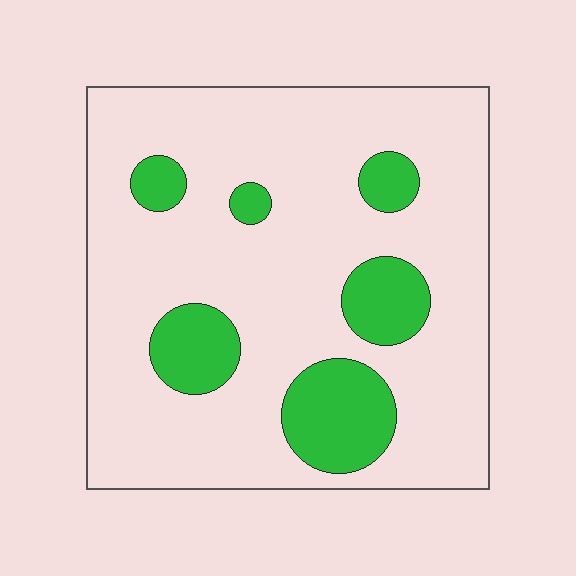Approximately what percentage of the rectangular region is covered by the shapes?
Approximately 20%.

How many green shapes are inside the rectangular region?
6.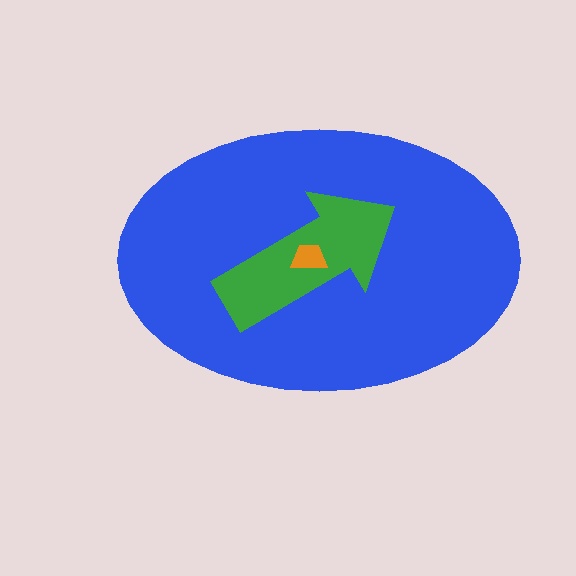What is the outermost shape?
The blue ellipse.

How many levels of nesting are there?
3.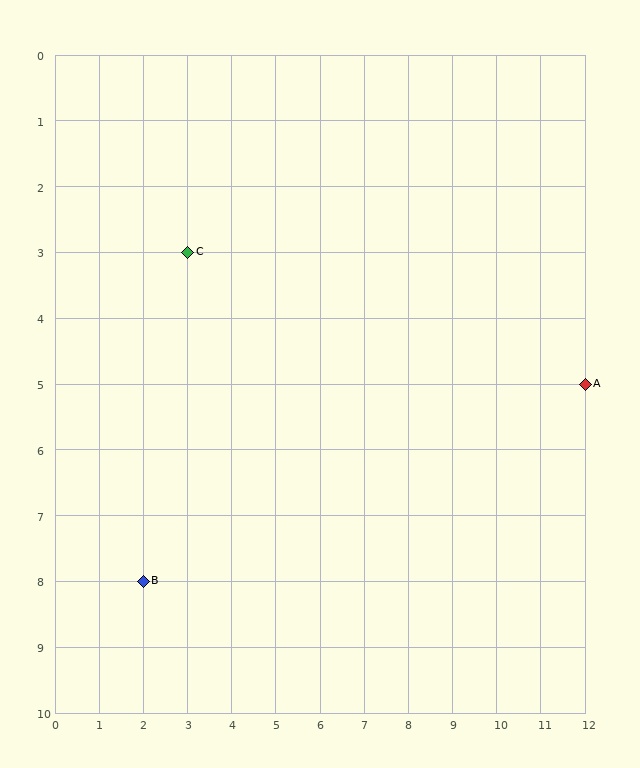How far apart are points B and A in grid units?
Points B and A are 10 columns and 3 rows apart (about 10.4 grid units diagonally).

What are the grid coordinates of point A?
Point A is at grid coordinates (12, 5).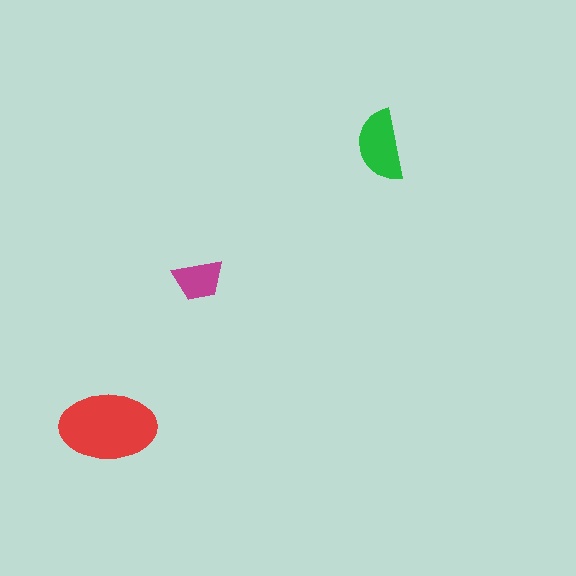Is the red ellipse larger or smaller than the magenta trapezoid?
Larger.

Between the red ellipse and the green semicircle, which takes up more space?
The red ellipse.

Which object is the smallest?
The magenta trapezoid.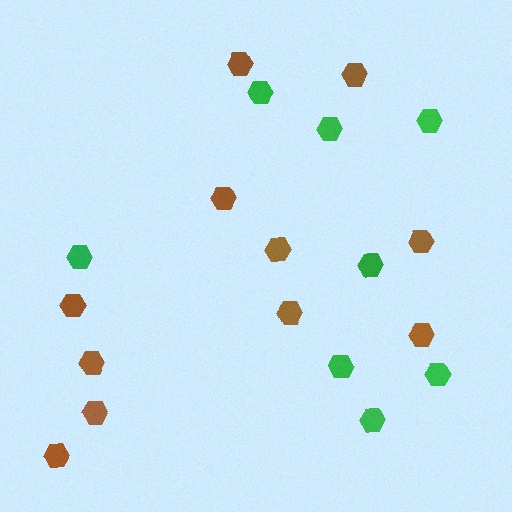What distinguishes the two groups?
There are 2 groups: one group of green hexagons (8) and one group of brown hexagons (11).